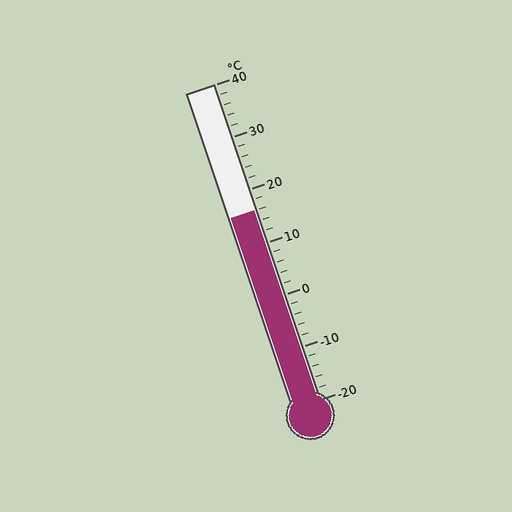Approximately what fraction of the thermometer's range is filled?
The thermometer is filled to approximately 60% of its range.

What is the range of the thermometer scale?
The thermometer scale ranges from -20°C to 40°C.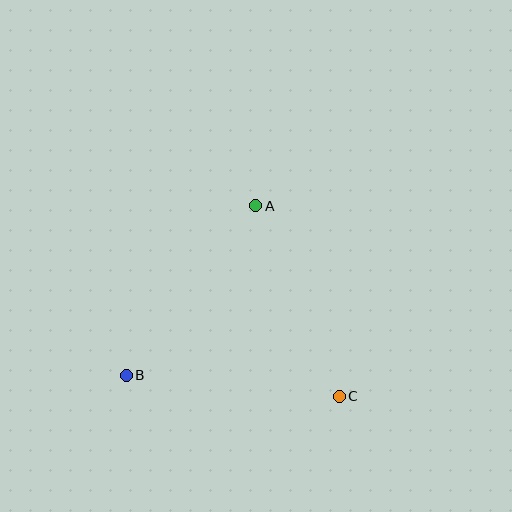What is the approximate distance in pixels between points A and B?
The distance between A and B is approximately 213 pixels.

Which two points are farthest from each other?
Points B and C are farthest from each other.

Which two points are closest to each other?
Points A and C are closest to each other.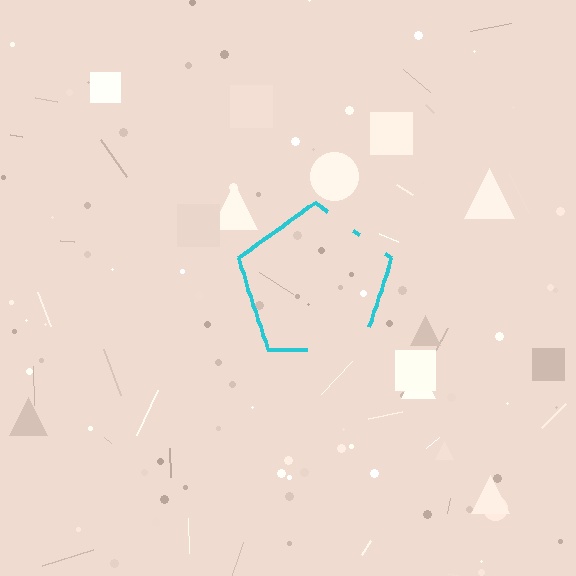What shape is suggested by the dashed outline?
The dashed outline suggests a pentagon.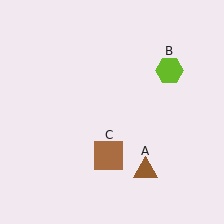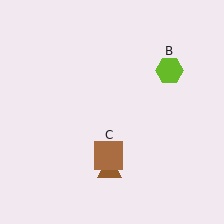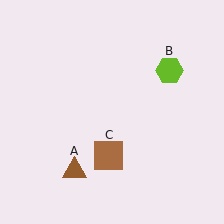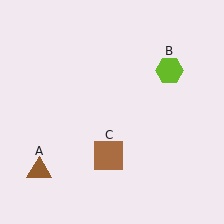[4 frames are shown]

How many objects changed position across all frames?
1 object changed position: brown triangle (object A).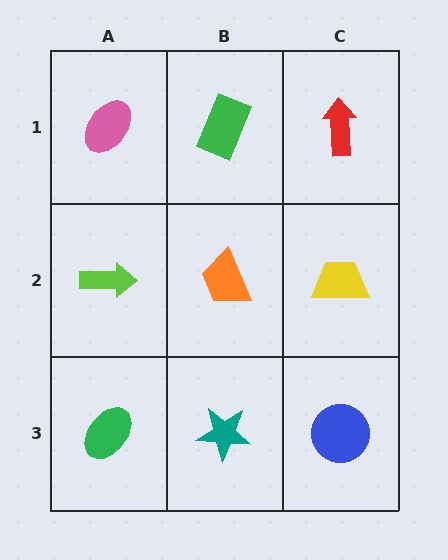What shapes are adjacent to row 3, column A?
A lime arrow (row 2, column A), a teal star (row 3, column B).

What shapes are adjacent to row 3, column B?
An orange trapezoid (row 2, column B), a green ellipse (row 3, column A), a blue circle (row 3, column C).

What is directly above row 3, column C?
A yellow trapezoid.